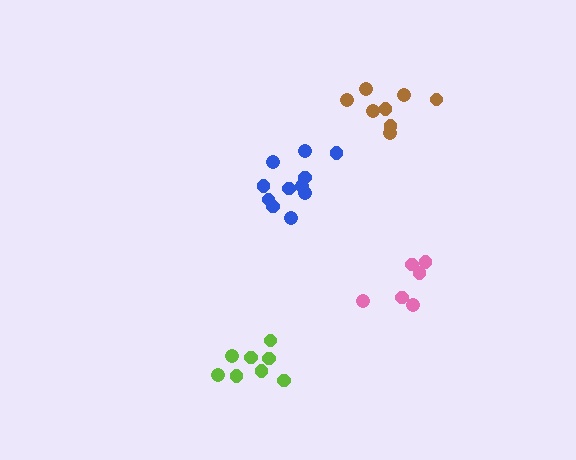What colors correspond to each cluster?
The clusters are colored: brown, blue, pink, lime.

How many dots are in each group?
Group 1: 8 dots, Group 2: 11 dots, Group 3: 6 dots, Group 4: 8 dots (33 total).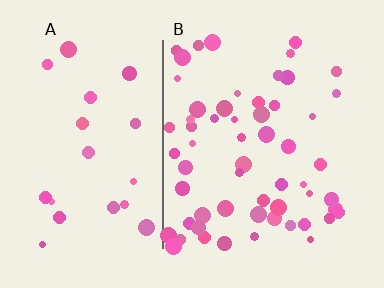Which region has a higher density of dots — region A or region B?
B (the right).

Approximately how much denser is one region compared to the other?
Approximately 2.5× — region B over region A.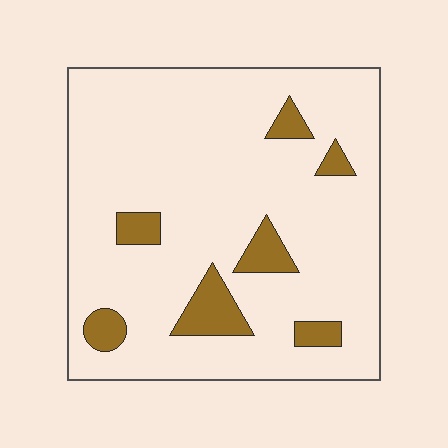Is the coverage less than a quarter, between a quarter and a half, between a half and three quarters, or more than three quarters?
Less than a quarter.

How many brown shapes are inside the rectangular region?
7.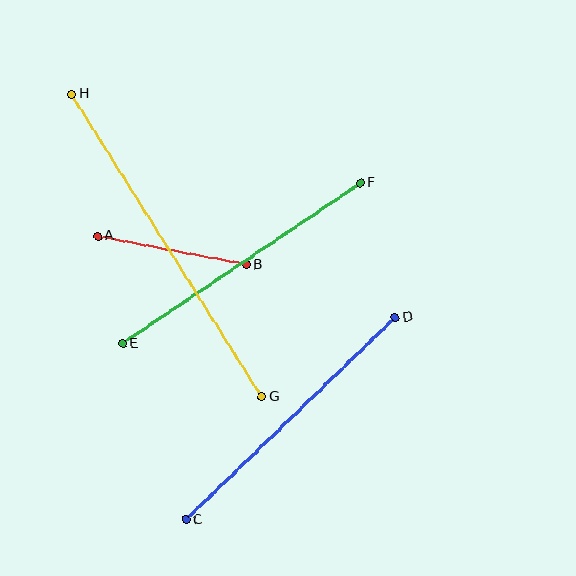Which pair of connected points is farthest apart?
Points G and H are farthest apart.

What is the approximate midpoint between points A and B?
The midpoint is at approximately (172, 250) pixels.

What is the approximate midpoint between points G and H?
The midpoint is at approximately (166, 245) pixels.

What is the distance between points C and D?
The distance is approximately 291 pixels.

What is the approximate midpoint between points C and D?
The midpoint is at approximately (290, 419) pixels.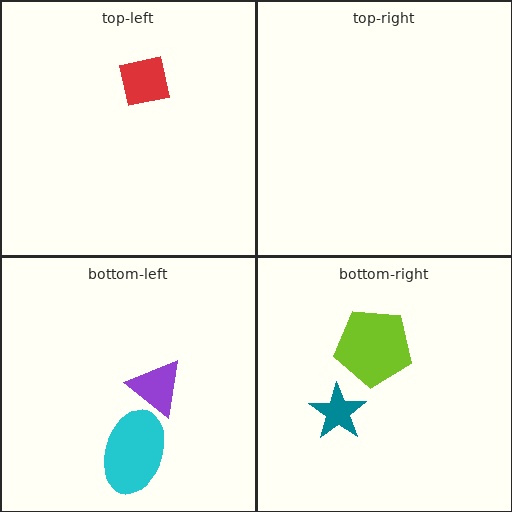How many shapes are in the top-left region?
1.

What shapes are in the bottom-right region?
The lime pentagon, the teal star.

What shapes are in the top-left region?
The red square.